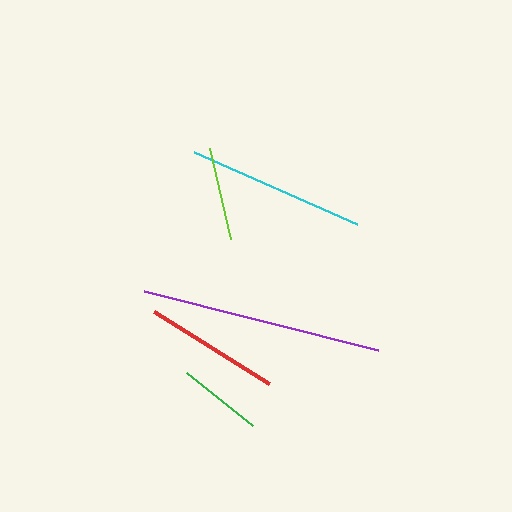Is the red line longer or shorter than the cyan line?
The cyan line is longer than the red line.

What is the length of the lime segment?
The lime segment is approximately 93 pixels long.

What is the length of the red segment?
The red segment is approximately 135 pixels long.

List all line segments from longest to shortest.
From longest to shortest: purple, cyan, red, lime, green.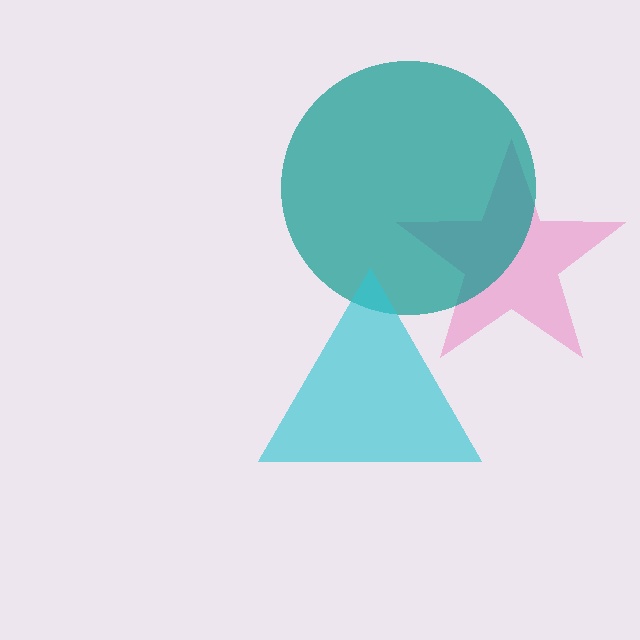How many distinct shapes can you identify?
There are 3 distinct shapes: a pink star, a teal circle, a cyan triangle.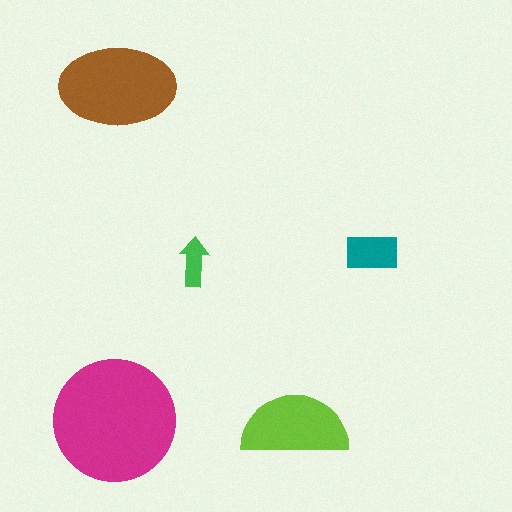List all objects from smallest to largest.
The green arrow, the teal rectangle, the lime semicircle, the brown ellipse, the magenta circle.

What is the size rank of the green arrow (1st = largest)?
5th.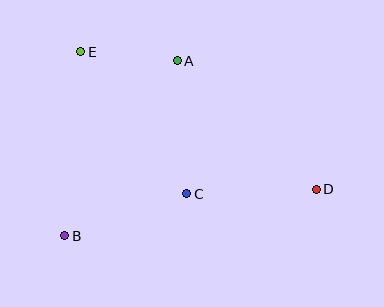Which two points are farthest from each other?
Points D and E are farthest from each other.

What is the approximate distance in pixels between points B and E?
The distance between B and E is approximately 185 pixels.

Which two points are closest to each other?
Points A and E are closest to each other.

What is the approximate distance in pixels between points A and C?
The distance between A and C is approximately 133 pixels.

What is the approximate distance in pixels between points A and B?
The distance between A and B is approximately 208 pixels.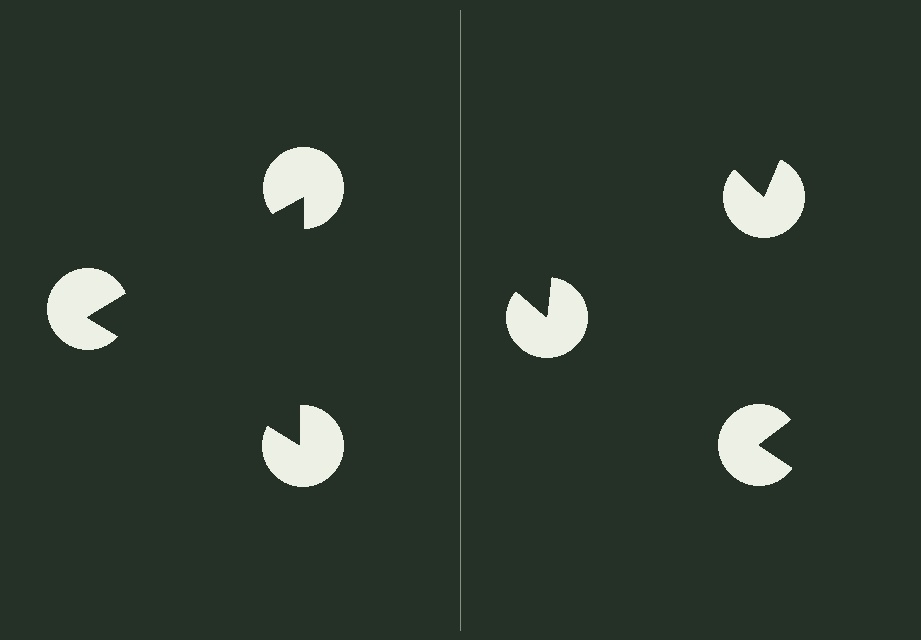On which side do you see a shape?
An illusory triangle appears on the left side. On the right side the wedge cuts are rotated, so no coherent shape forms.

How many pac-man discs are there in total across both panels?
6 — 3 on each side.